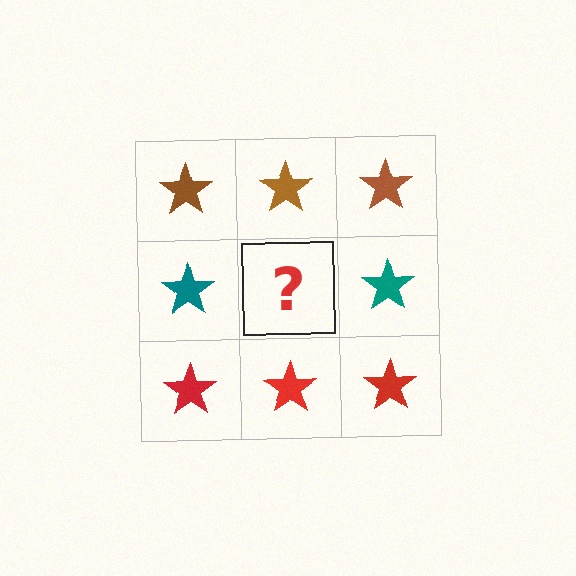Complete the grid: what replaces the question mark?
The question mark should be replaced with a teal star.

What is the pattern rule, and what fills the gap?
The rule is that each row has a consistent color. The gap should be filled with a teal star.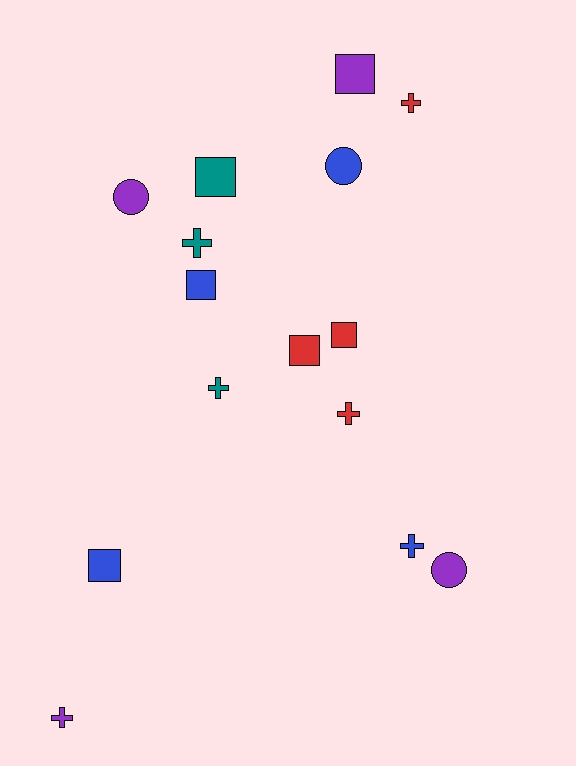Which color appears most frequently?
Blue, with 4 objects.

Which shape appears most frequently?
Cross, with 6 objects.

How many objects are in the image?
There are 15 objects.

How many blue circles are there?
There is 1 blue circle.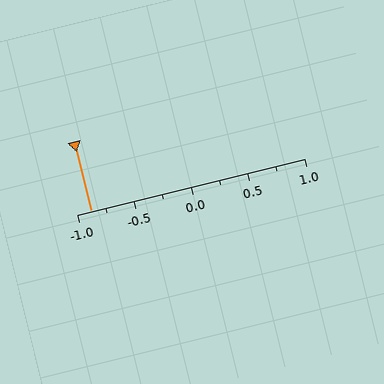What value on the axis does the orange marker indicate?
The marker indicates approximately -0.88.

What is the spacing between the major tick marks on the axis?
The major ticks are spaced 0.5 apart.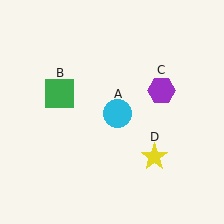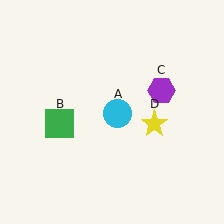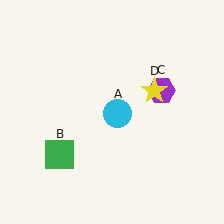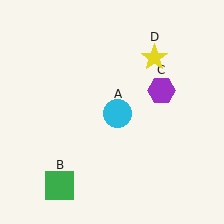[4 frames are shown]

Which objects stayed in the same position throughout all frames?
Cyan circle (object A) and purple hexagon (object C) remained stationary.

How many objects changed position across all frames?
2 objects changed position: green square (object B), yellow star (object D).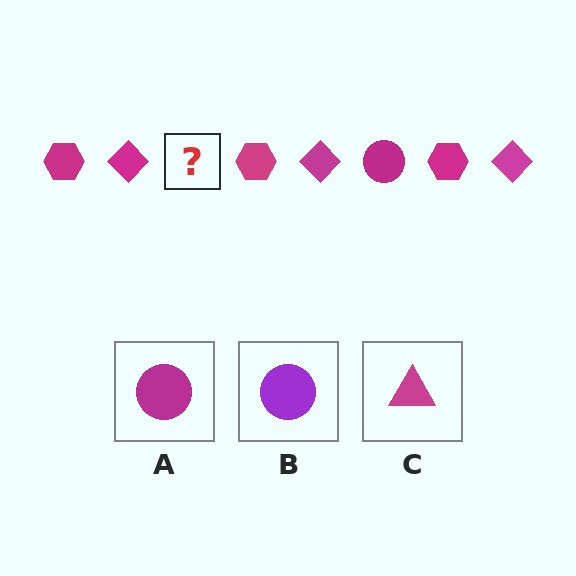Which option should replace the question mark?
Option A.